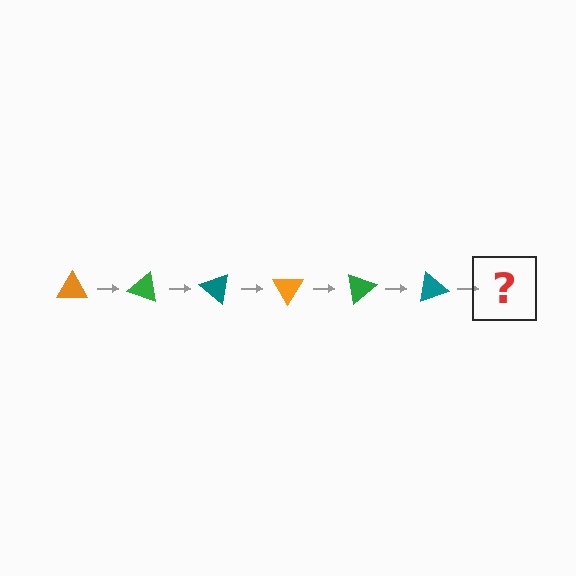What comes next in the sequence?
The next element should be an orange triangle, rotated 120 degrees from the start.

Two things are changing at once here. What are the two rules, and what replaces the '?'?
The two rules are that it rotates 20 degrees each step and the color cycles through orange, green, and teal. The '?' should be an orange triangle, rotated 120 degrees from the start.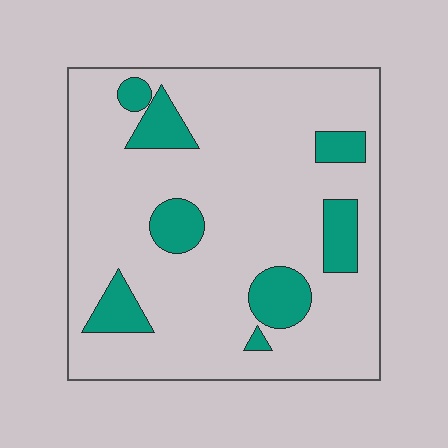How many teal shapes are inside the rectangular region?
8.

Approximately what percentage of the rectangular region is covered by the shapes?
Approximately 15%.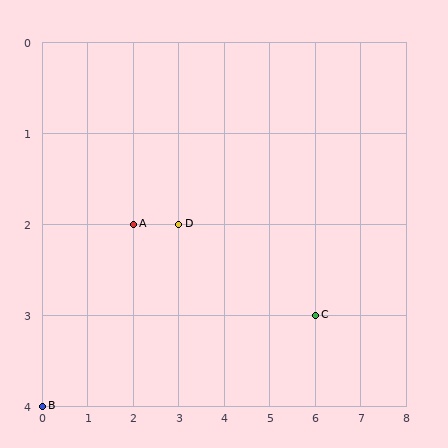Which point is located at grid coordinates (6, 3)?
Point C is at (6, 3).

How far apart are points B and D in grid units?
Points B and D are 3 columns and 2 rows apart (about 3.6 grid units diagonally).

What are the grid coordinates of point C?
Point C is at grid coordinates (6, 3).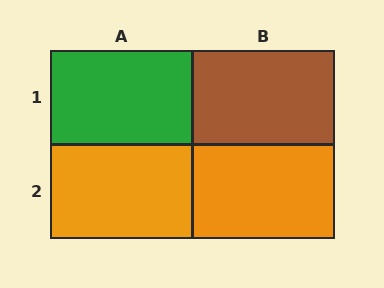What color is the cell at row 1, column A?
Green.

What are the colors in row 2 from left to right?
Orange, orange.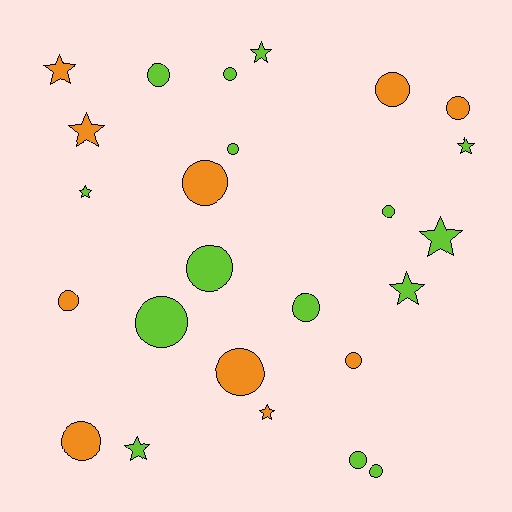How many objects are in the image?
There are 25 objects.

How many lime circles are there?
There are 9 lime circles.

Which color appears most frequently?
Lime, with 15 objects.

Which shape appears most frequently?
Circle, with 16 objects.